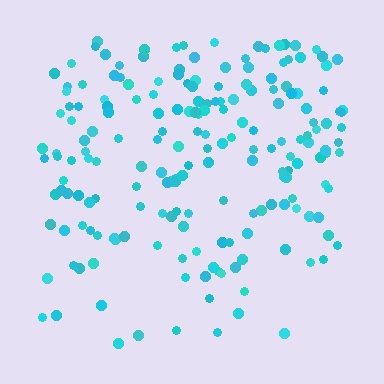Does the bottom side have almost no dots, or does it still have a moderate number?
Still a moderate number, just noticeably fewer than the top.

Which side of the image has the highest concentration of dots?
The top.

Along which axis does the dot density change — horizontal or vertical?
Vertical.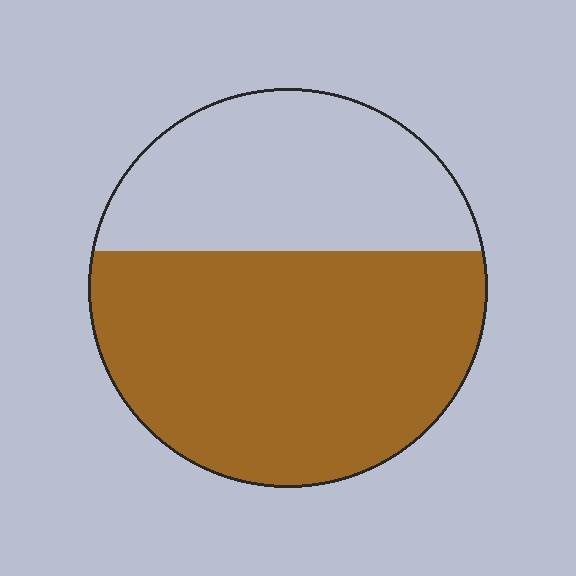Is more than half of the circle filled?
Yes.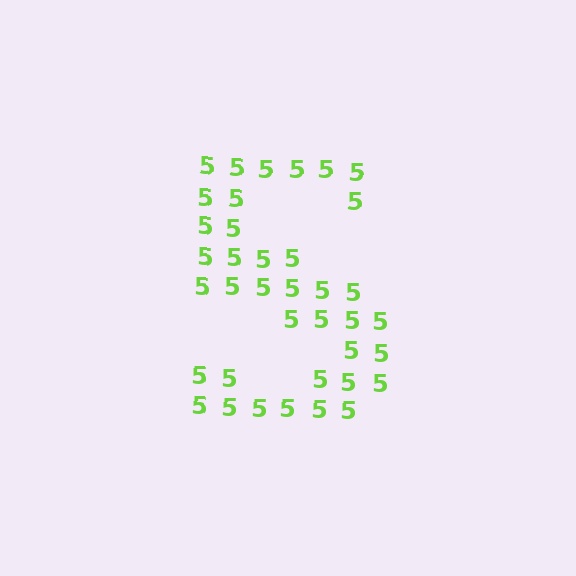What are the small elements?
The small elements are digit 5's.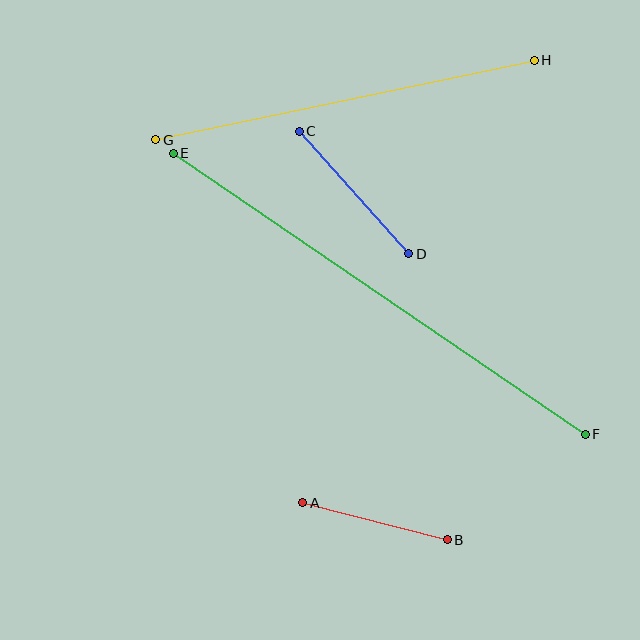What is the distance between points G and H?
The distance is approximately 387 pixels.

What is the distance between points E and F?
The distance is approximately 499 pixels.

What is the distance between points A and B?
The distance is approximately 149 pixels.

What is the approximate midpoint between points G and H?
The midpoint is at approximately (345, 100) pixels.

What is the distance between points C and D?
The distance is approximately 164 pixels.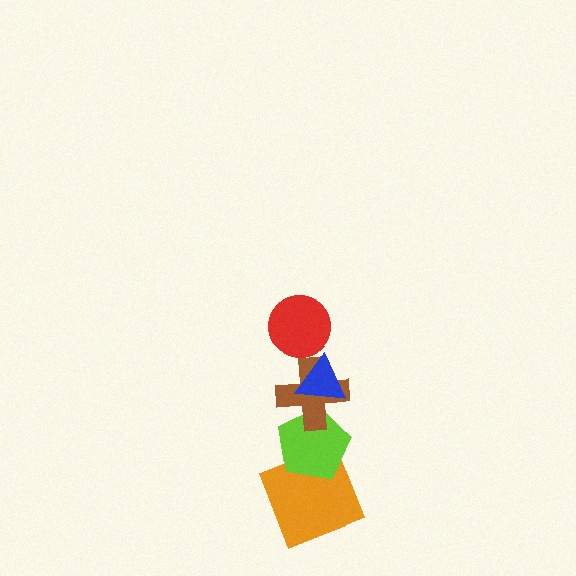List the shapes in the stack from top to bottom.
From top to bottom: the red circle, the blue triangle, the brown cross, the lime pentagon, the orange square.